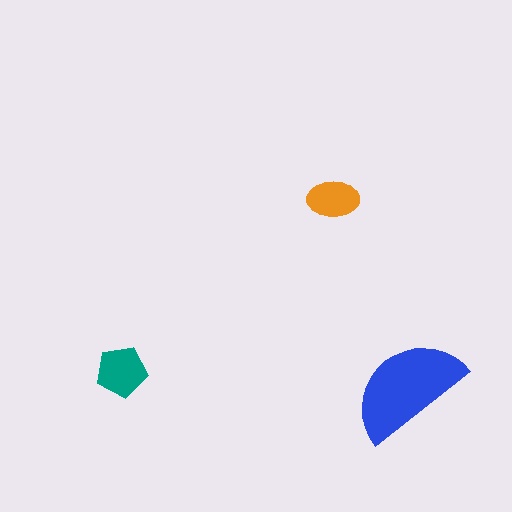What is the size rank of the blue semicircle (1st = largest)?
1st.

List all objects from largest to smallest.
The blue semicircle, the teal pentagon, the orange ellipse.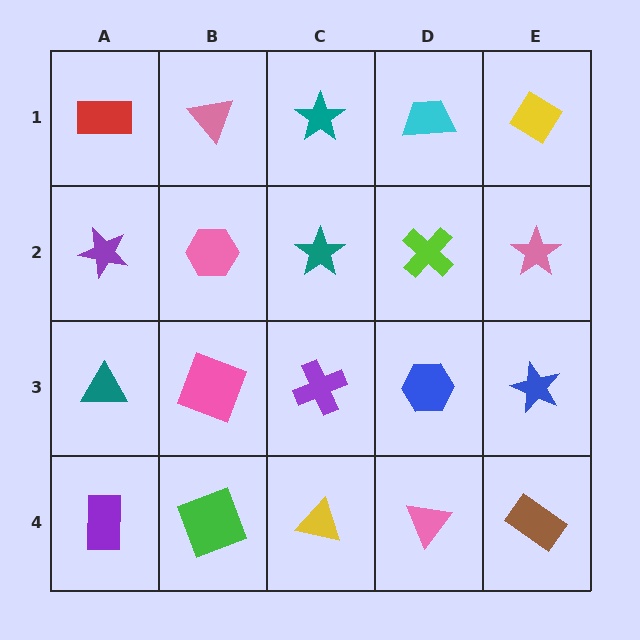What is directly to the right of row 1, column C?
A cyan trapezoid.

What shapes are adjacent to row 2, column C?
A teal star (row 1, column C), a purple cross (row 3, column C), a pink hexagon (row 2, column B), a lime cross (row 2, column D).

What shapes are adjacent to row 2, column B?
A pink triangle (row 1, column B), a pink square (row 3, column B), a purple star (row 2, column A), a teal star (row 2, column C).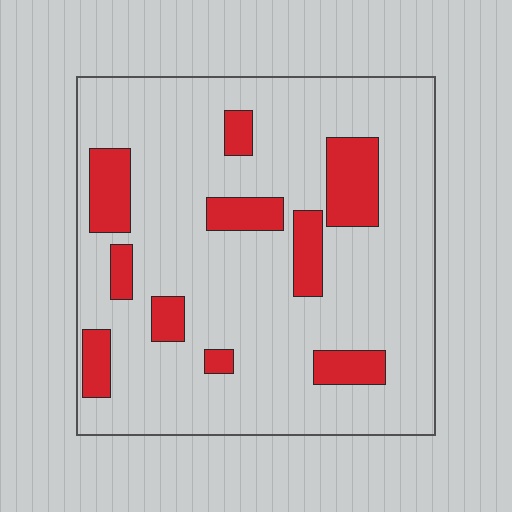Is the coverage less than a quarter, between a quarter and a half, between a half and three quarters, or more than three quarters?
Less than a quarter.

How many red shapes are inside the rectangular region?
10.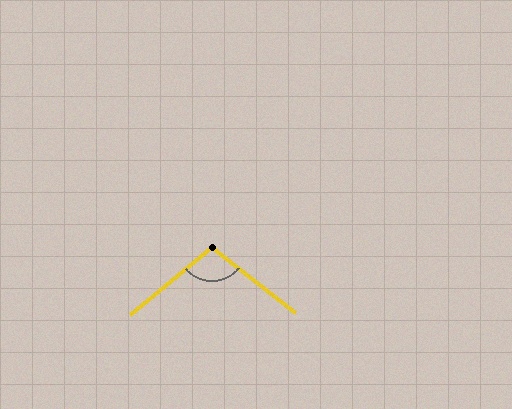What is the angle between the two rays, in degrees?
Approximately 102 degrees.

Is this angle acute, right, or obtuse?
It is obtuse.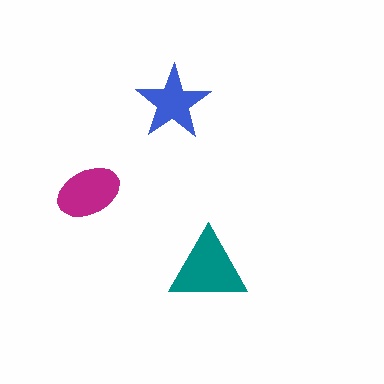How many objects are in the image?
There are 3 objects in the image.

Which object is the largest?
The teal triangle.